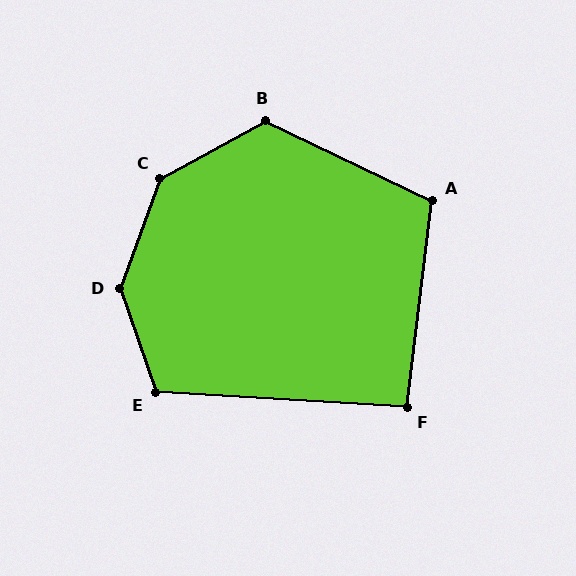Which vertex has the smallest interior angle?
F, at approximately 93 degrees.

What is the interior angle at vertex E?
Approximately 113 degrees (obtuse).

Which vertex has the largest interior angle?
D, at approximately 141 degrees.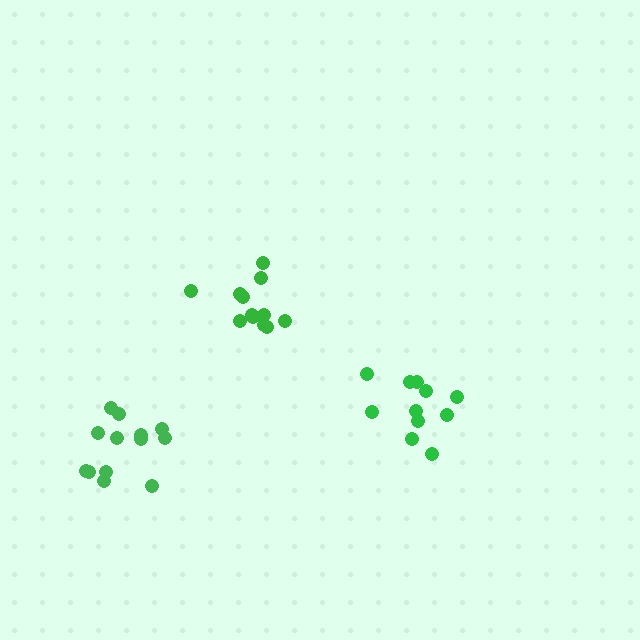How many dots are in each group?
Group 1: 11 dots, Group 2: 12 dots, Group 3: 13 dots (36 total).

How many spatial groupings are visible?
There are 3 spatial groupings.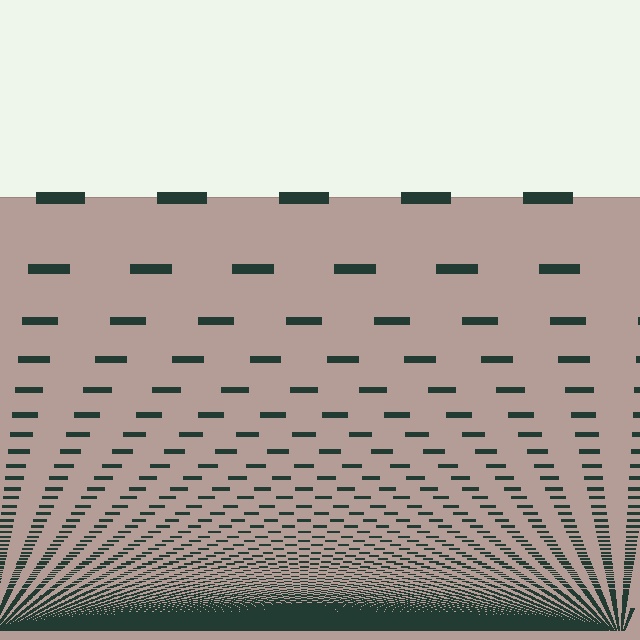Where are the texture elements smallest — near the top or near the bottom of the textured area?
Near the bottom.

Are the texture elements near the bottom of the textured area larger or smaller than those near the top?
Smaller. The gradient is inverted — elements near the bottom are smaller and denser.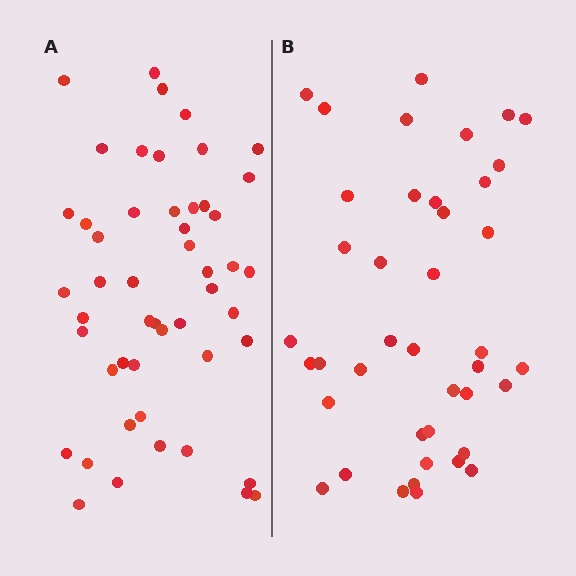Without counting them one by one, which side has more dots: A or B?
Region A (the left region) has more dots.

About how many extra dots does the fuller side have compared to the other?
Region A has roughly 8 or so more dots than region B.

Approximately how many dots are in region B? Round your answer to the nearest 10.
About 40 dots. (The exact count is 41, which rounds to 40.)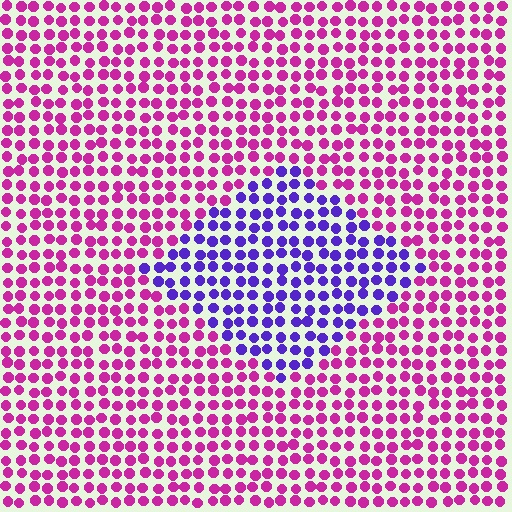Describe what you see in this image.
The image is filled with small magenta elements in a uniform arrangement. A diamond-shaped region is visible where the elements are tinted to a slightly different hue, forming a subtle color boundary.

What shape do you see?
I see a diamond.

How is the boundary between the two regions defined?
The boundary is defined purely by a slight shift in hue (about 57 degrees). Spacing, size, and orientation are identical on both sides.